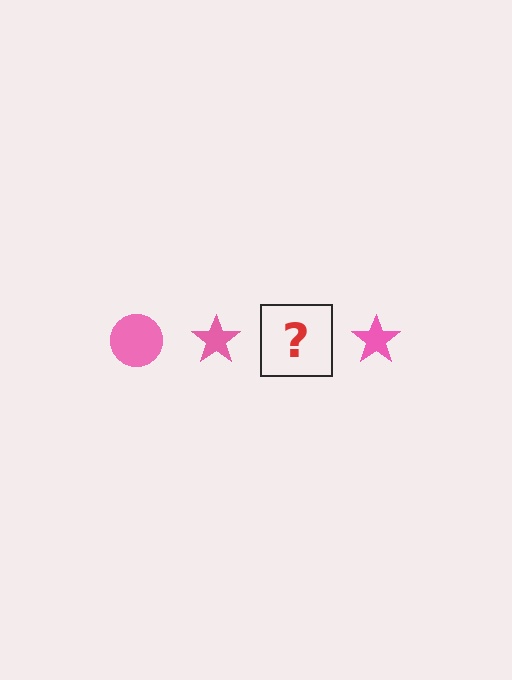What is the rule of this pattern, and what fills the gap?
The rule is that the pattern cycles through circle, star shapes in pink. The gap should be filled with a pink circle.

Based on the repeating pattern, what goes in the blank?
The blank should be a pink circle.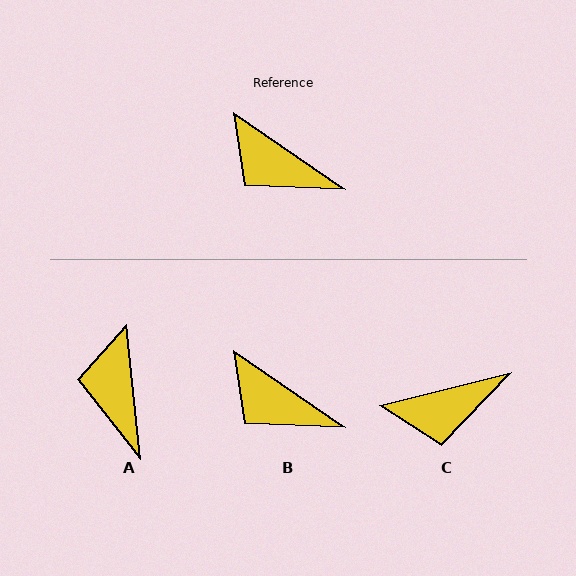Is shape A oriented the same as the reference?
No, it is off by about 49 degrees.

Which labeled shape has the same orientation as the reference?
B.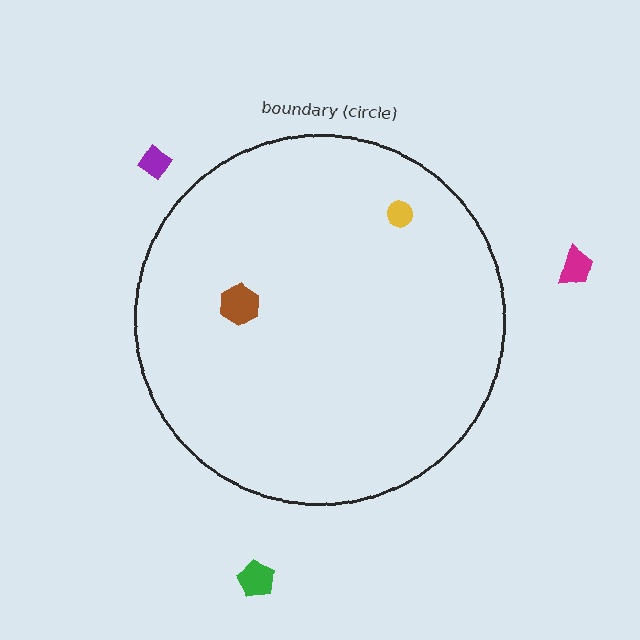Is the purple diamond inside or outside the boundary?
Outside.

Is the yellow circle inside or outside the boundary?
Inside.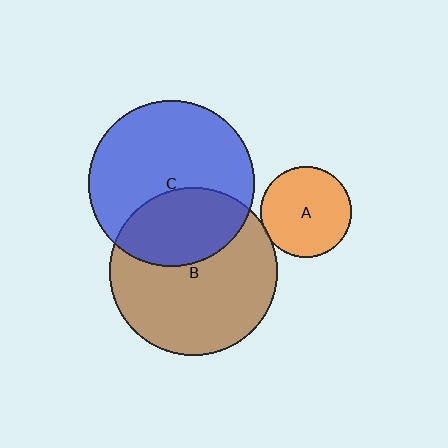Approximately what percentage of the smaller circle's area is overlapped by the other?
Approximately 35%.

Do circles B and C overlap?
Yes.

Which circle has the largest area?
Circle B (brown).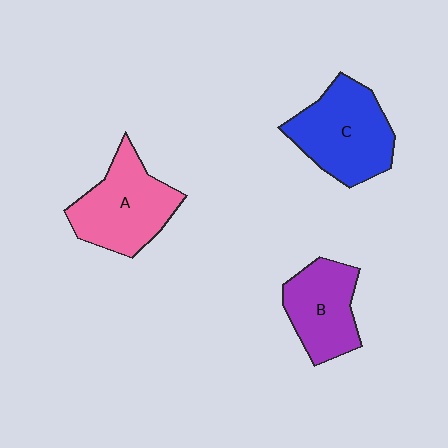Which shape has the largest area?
Shape C (blue).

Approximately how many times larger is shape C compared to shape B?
Approximately 1.3 times.